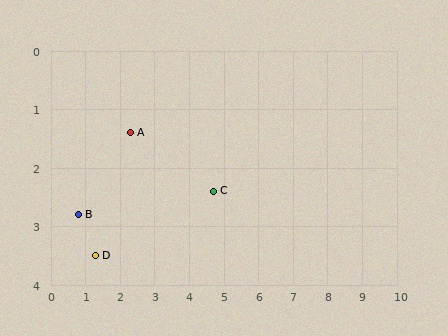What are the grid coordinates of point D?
Point D is at approximately (1.3, 3.5).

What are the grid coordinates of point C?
Point C is at approximately (4.7, 2.4).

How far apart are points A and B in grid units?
Points A and B are about 2.1 grid units apart.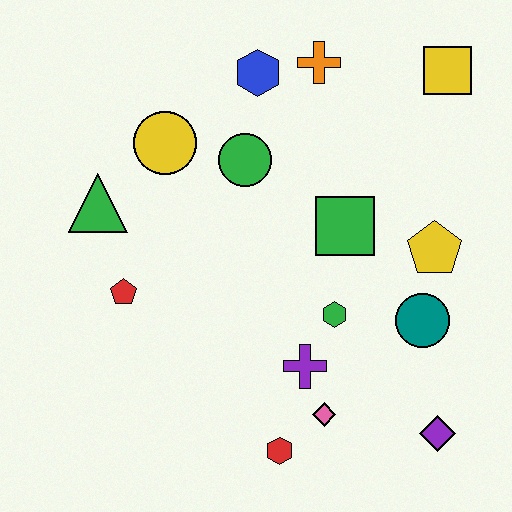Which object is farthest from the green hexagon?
The yellow square is farthest from the green hexagon.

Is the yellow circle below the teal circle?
No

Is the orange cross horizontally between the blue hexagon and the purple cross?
No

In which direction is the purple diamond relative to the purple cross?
The purple diamond is to the right of the purple cross.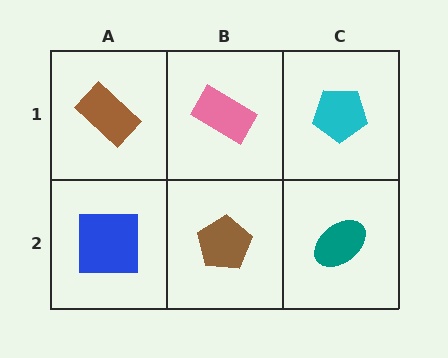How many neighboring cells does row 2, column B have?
3.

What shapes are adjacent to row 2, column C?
A cyan pentagon (row 1, column C), a brown pentagon (row 2, column B).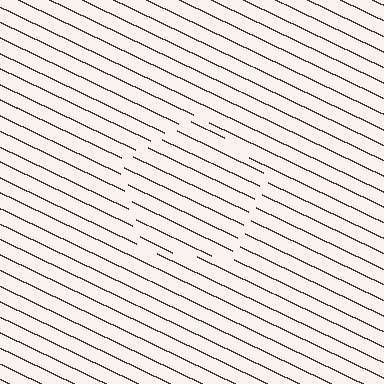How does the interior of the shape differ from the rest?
The interior of the shape contains the same grating, shifted by half a period — the contour is defined by the phase discontinuity where line-ends from the inner and outer gratings abut.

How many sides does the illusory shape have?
5 sides — the line-ends trace a pentagon.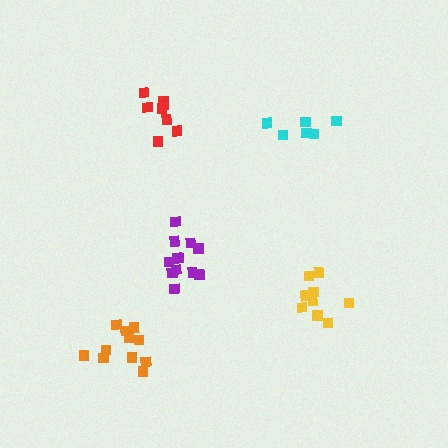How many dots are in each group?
Group 1: 9 dots, Group 2: 11 dots, Group 3: 6 dots, Group 4: 8 dots, Group 5: 12 dots (46 total).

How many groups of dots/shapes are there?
There are 5 groups.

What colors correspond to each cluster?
The clusters are colored: yellow, orange, cyan, red, purple.